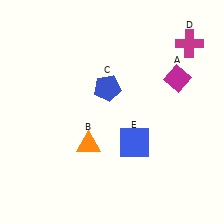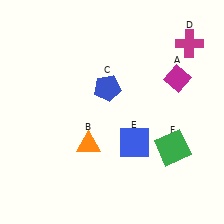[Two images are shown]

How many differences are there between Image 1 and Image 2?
There is 1 difference between the two images.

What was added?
A green square (F) was added in Image 2.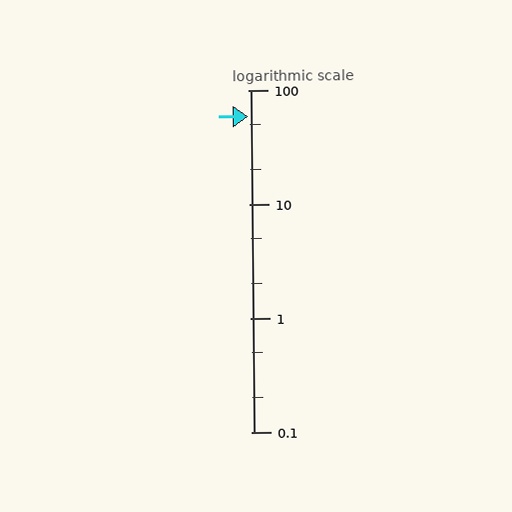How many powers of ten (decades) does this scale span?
The scale spans 3 decades, from 0.1 to 100.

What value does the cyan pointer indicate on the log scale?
The pointer indicates approximately 59.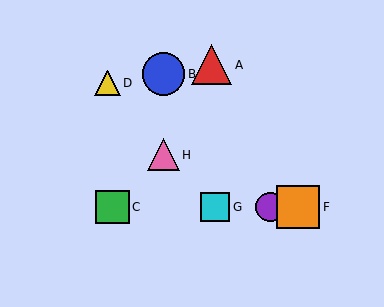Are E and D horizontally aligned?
No, E is at y≈207 and D is at y≈83.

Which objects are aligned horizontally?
Objects C, E, F, G are aligned horizontally.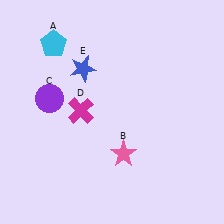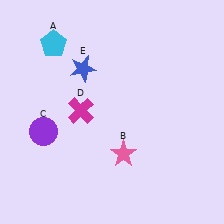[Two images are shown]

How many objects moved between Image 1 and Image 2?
1 object moved between the two images.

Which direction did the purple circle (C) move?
The purple circle (C) moved down.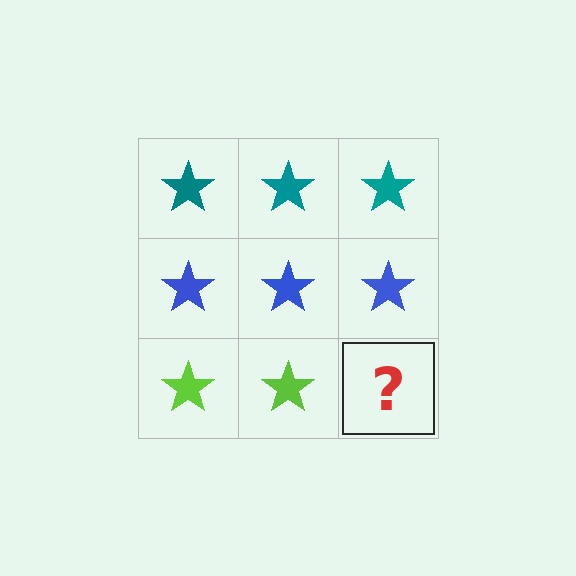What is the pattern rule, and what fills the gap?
The rule is that each row has a consistent color. The gap should be filled with a lime star.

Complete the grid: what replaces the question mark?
The question mark should be replaced with a lime star.